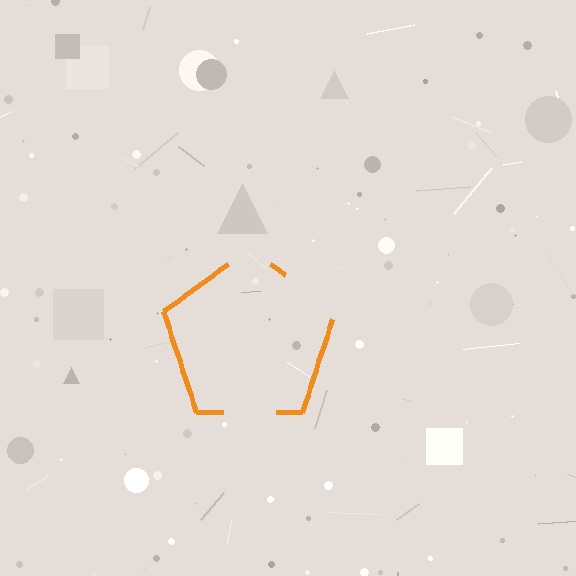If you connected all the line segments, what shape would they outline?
They would outline a pentagon.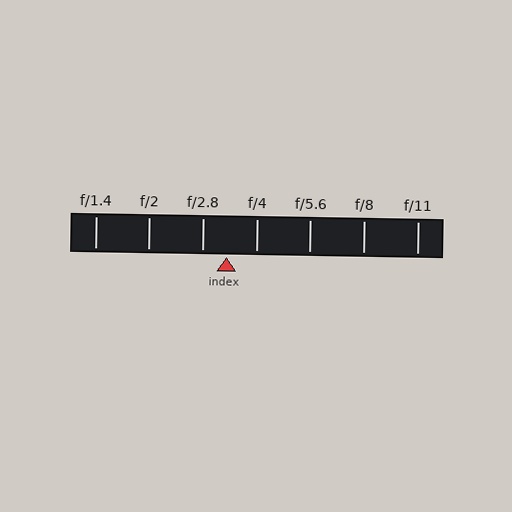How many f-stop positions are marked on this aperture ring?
There are 7 f-stop positions marked.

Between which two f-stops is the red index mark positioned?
The index mark is between f/2.8 and f/4.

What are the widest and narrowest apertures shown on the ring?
The widest aperture shown is f/1.4 and the narrowest is f/11.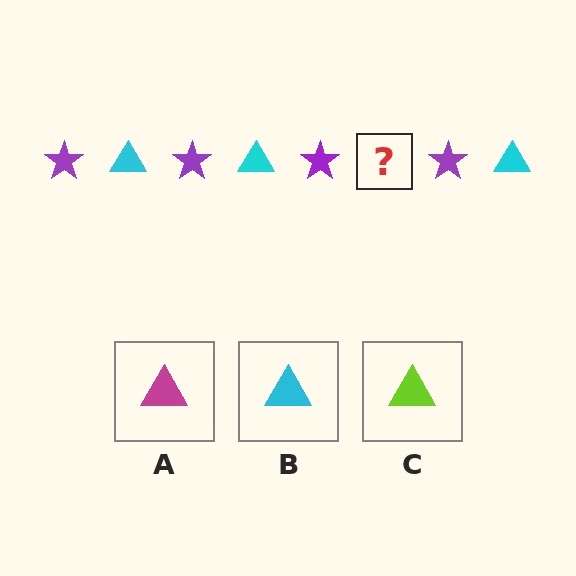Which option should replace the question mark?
Option B.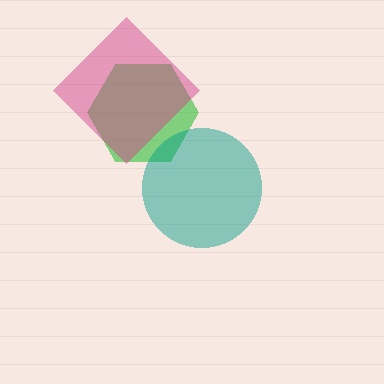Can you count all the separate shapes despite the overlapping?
Yes, there are 3 separate shapes.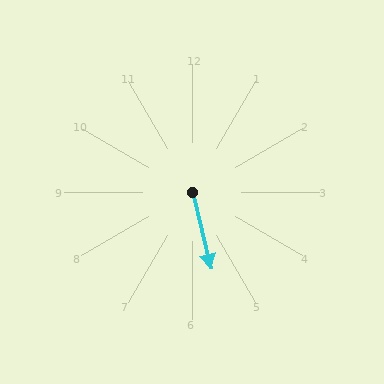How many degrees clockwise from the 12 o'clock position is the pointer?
Approximately 166 degrees.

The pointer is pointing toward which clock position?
Roughly 6 o'clock.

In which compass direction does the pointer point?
South.